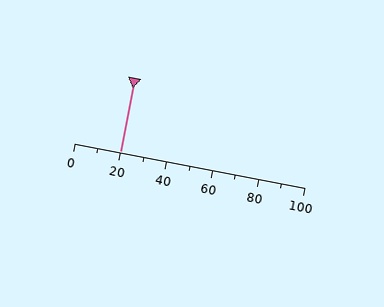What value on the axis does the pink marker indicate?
The marker indicates approximately 20.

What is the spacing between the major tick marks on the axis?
The major ticks are spaced 20 apart.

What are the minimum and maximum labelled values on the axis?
The axis runs from 0 to 100.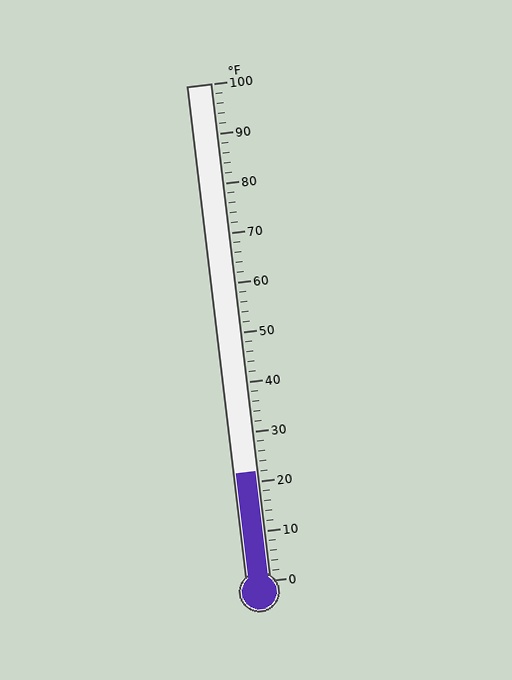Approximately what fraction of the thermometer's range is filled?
The thermometer is filled to approximately 20% of its range.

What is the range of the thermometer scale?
The thermometer scale ranges from 0°F to 100°F.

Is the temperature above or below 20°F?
The temperature is above 20°F.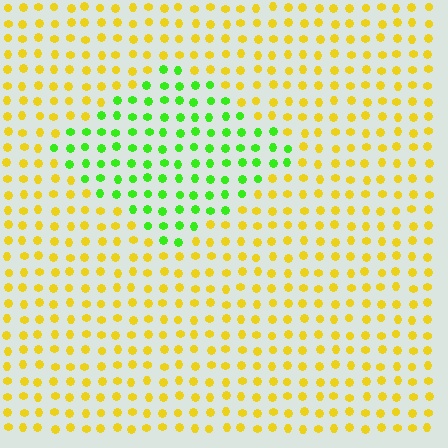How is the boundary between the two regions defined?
The boundary is defined purely by a slight shift in hue (about 59 degrees). Spacing, size, and orientation are identical on both sides.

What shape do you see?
I see a diamond.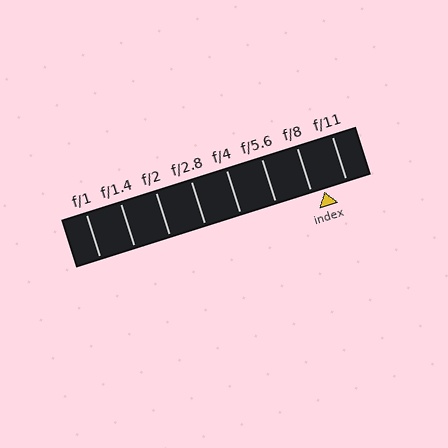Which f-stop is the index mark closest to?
The index mark is closest to f/8.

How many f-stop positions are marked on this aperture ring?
There are 8 f-stop positions marked.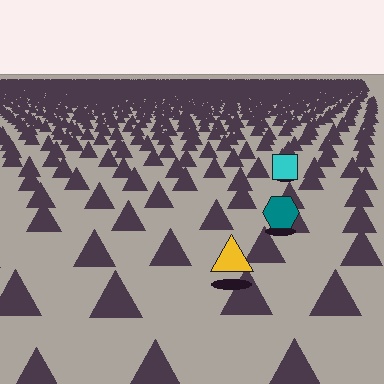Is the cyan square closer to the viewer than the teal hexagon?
No. The teal hexagon is closer — you can tell from the texture gradient: the ground texture is coarser near it.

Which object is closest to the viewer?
The yellow triangle is closest. The texture marks near it are larger and more spread out.